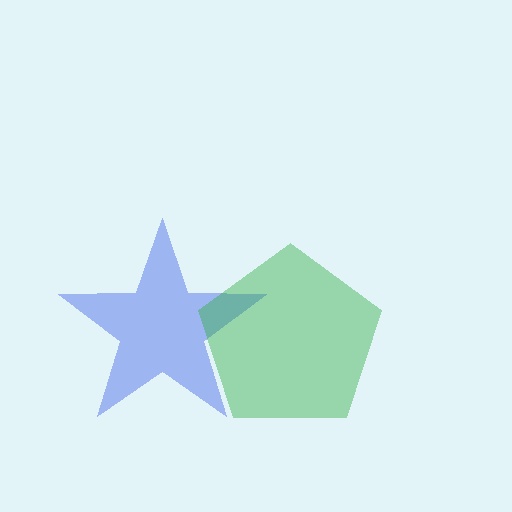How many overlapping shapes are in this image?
There are 2 overlapping shapes in the image.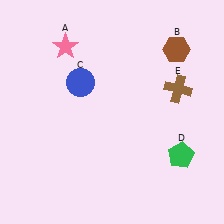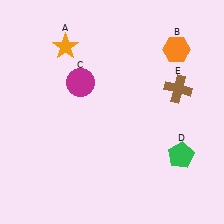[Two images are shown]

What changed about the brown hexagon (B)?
In Image 1, B is brown. In Image 2, it changed to orange.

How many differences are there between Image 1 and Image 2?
There are 3 differences between the two images.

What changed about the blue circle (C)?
In Image 1, C is blue. In Image 2, it changed to magenta.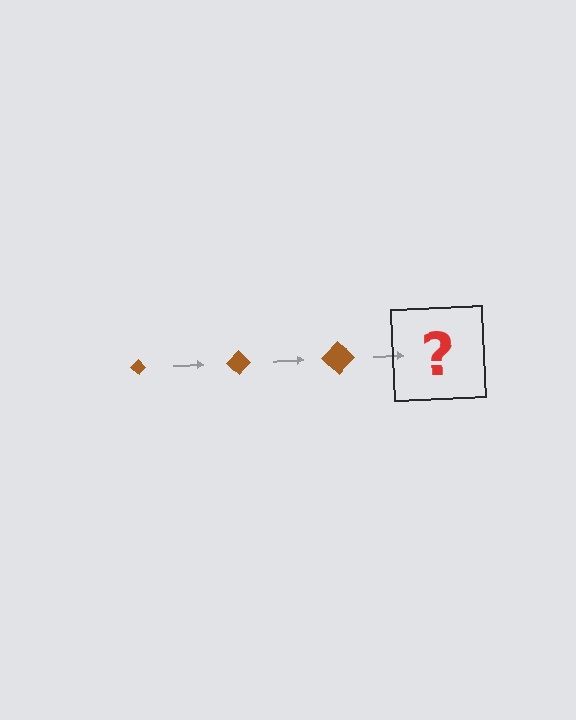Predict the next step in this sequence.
The next step is a brown diamond, larger than the previous one.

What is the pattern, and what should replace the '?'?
The pattern is that the diamond gets progressively larger each step. The '?' should be a brown diamond, larger than the previous one.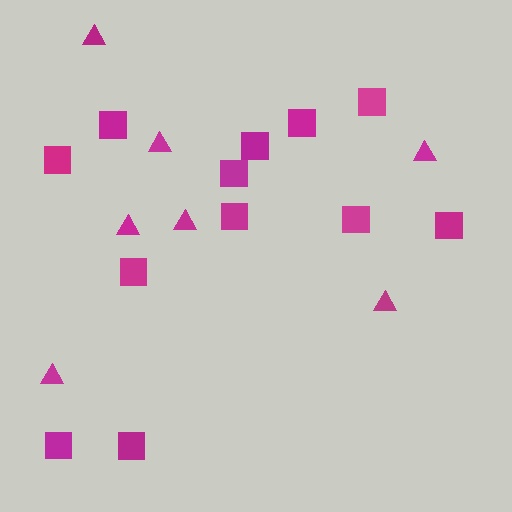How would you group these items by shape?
There are 2 groups: one group of squares (12) and one group of triangles (7).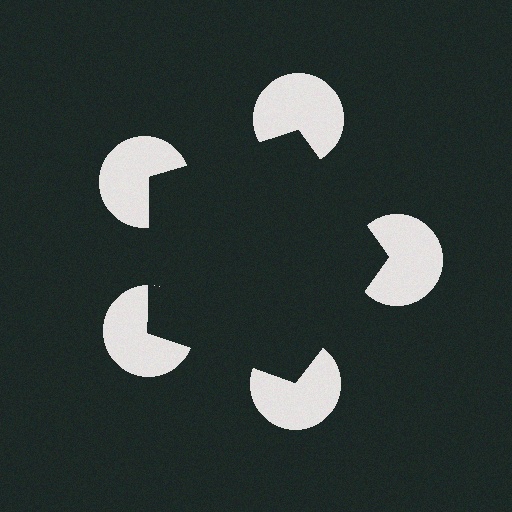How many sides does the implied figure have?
5 sides.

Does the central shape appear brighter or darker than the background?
It typically appears slightly darker than the background, even though no actual brightness change is drawn.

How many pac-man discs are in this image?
There are 5 — one at each vertex of the illusory pentagon.